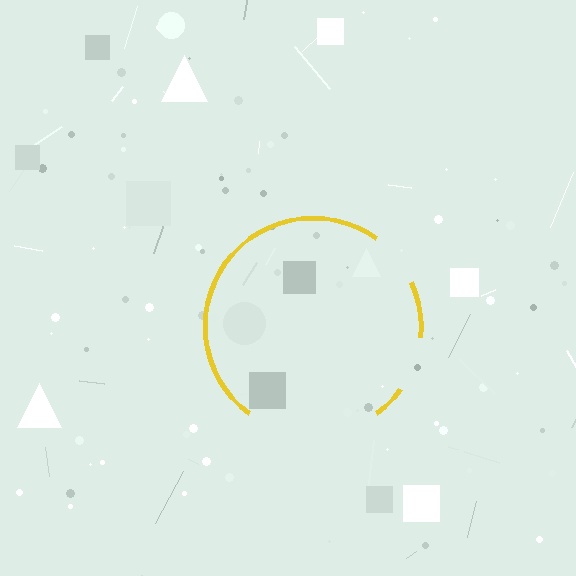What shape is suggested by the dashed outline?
The dashed outline suggests a circle.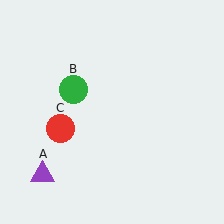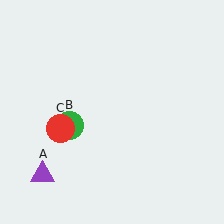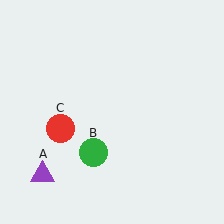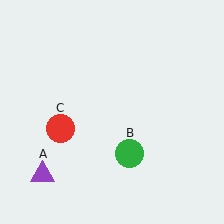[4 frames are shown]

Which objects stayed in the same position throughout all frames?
Purple triangle (object A) and red circle (object C) remained stationary.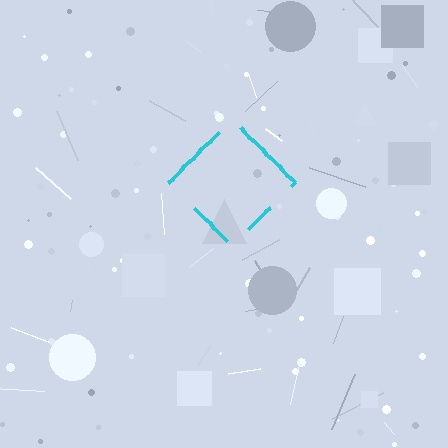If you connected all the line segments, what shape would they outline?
They would outline a diamond.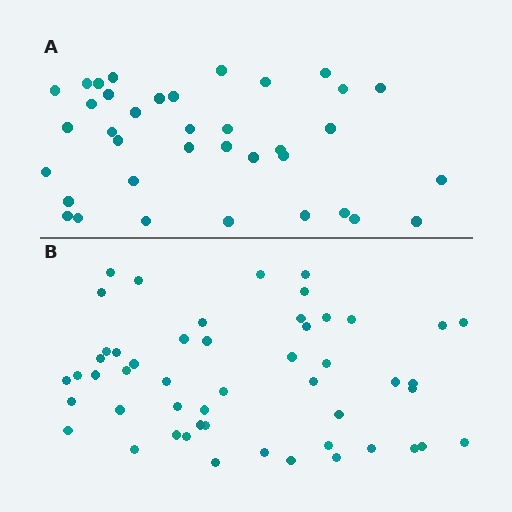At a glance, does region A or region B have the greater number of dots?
Region B (the bottom region) has more dots.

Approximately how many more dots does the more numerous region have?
Region B has approximately 15 more dots than region A.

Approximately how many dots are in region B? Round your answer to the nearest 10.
About 50 dots. (The exact count is 51, which rounds to 50.)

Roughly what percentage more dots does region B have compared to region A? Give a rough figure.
About 40% more.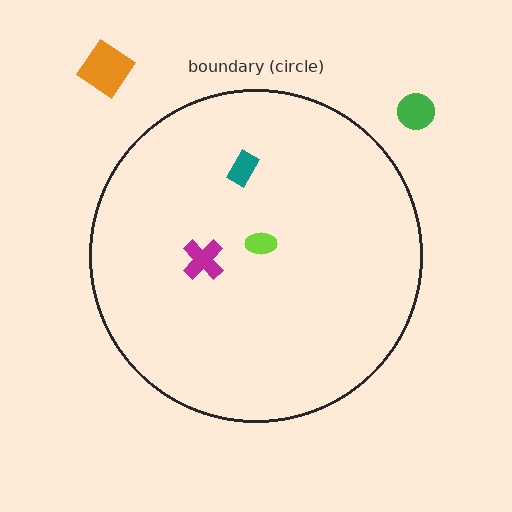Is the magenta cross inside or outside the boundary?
Inside.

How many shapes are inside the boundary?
3 inside, 2 outside.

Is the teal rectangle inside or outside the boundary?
Inside.